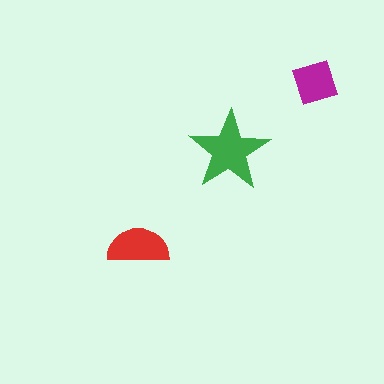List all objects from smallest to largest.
The magenta diamond, the red semicircle, the green star.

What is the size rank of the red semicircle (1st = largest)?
2nd.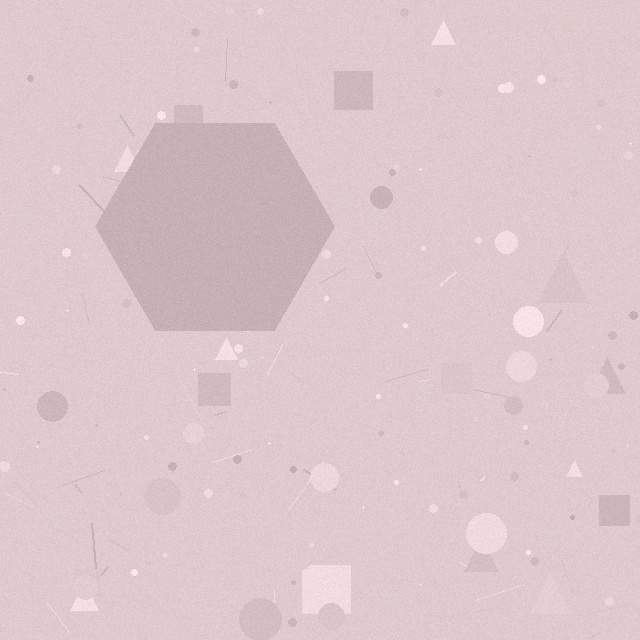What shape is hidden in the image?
A hexagon is hidden in the image.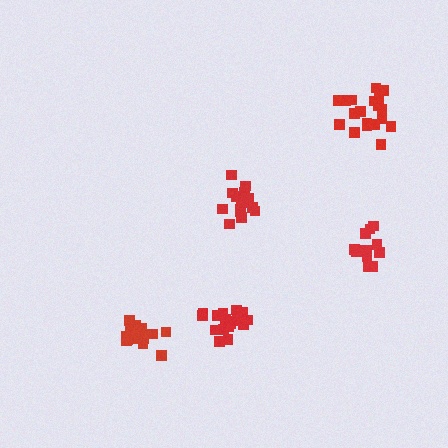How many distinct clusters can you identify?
There are 5 distinct clusters.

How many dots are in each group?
Group 1: 18 dots, Group 2: 16 dots, Group 3: 15 dots, Group 4: 19 dots, Group 5: 14 dots (82 total).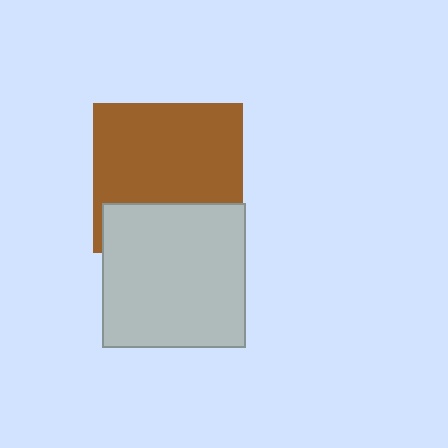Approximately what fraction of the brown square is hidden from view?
Roughly 32% of the brown square is hidden behind the light gray square.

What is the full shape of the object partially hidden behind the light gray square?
The partially hidden object is a brown square.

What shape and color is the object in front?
The object in front is a light gray square.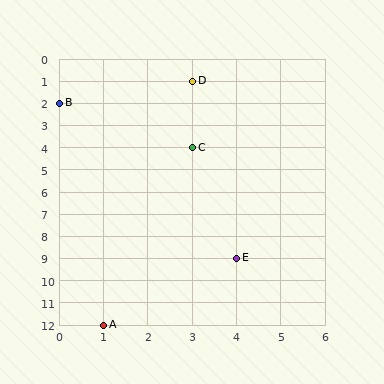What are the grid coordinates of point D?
Point D is at grid coordinates (3, 1).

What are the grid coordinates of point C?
Point C is at grid coordinates (3, 4).